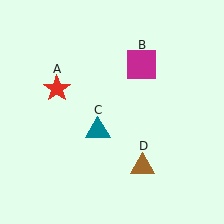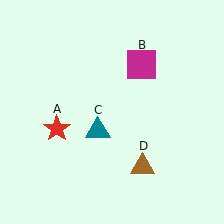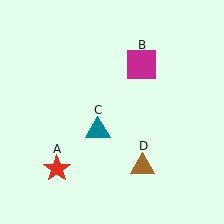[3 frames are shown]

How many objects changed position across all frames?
1 object changed position: red star (object A).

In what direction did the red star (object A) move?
The red star (object A) moved down.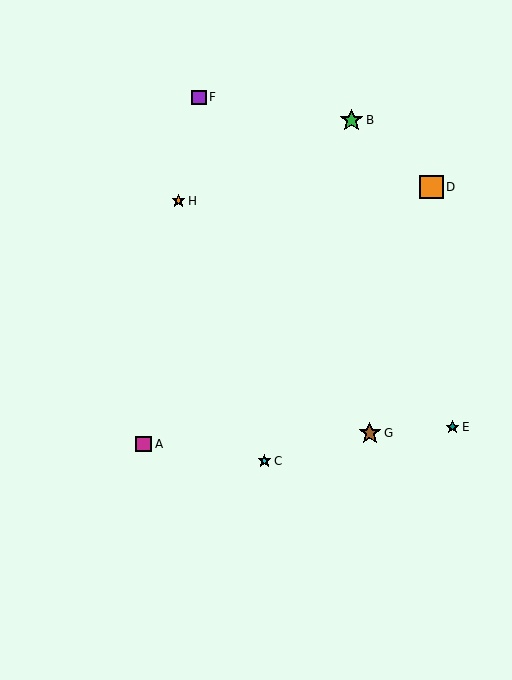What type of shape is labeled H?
Shape H is an orange star.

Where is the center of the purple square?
The center of the purple square is at (199, 97).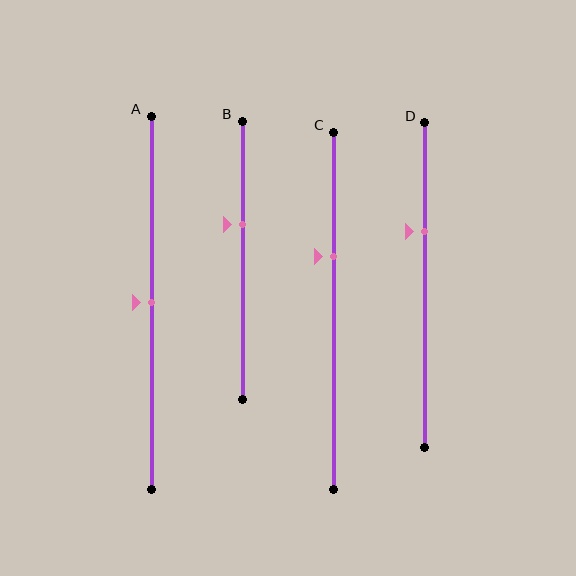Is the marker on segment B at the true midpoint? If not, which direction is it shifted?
No, the marker on segment B is shifted upward by about 13% of the segment length.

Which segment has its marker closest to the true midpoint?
Segment A has its marker closest to the true midpoint.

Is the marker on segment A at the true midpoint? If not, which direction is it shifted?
Yes, the marker on segment A is at the true midpoint.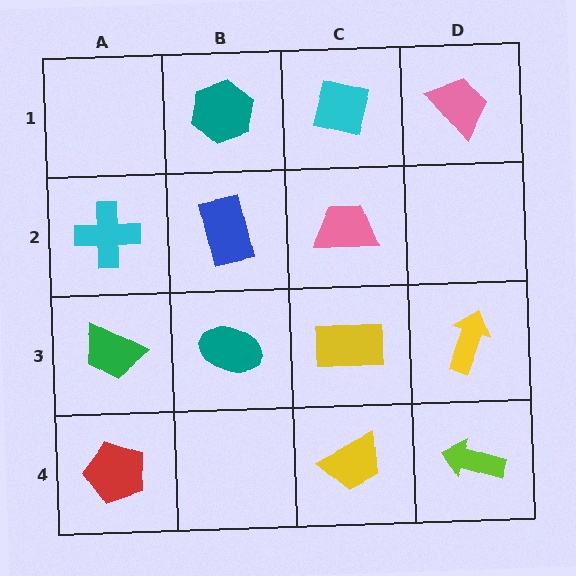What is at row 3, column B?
A teal ellipse.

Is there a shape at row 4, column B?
No, that cell is empty.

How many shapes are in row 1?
3 shapes.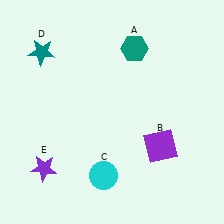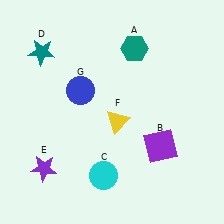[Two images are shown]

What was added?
A yellow triangle (F), a blue circle (G) were added in Image 2.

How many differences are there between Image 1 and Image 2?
There are 2 differences between the two images.